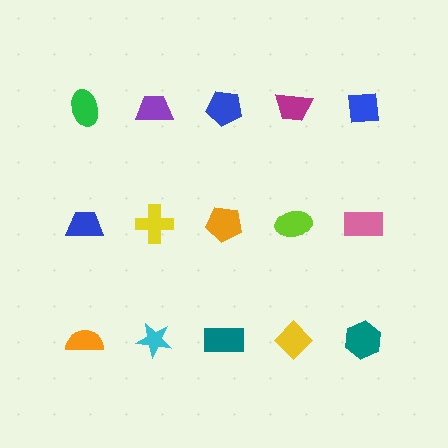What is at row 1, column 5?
A blue square.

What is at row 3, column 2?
A cyan star.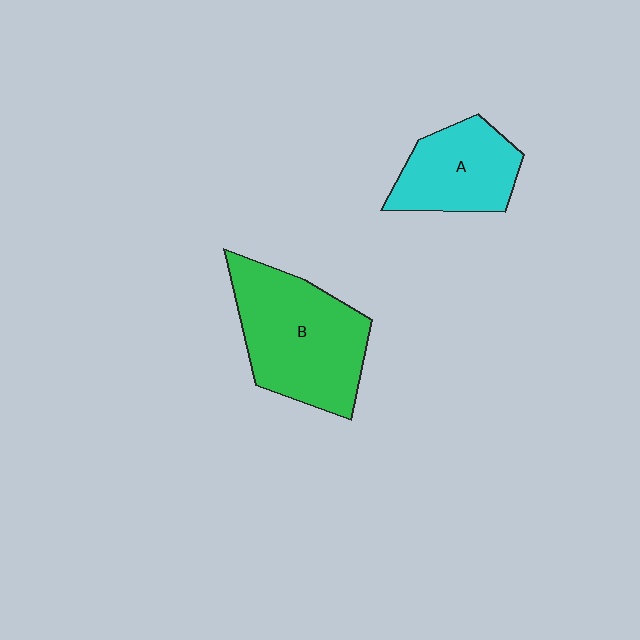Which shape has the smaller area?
Shape A (cyan).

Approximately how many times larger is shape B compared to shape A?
Approximately 1.6 times.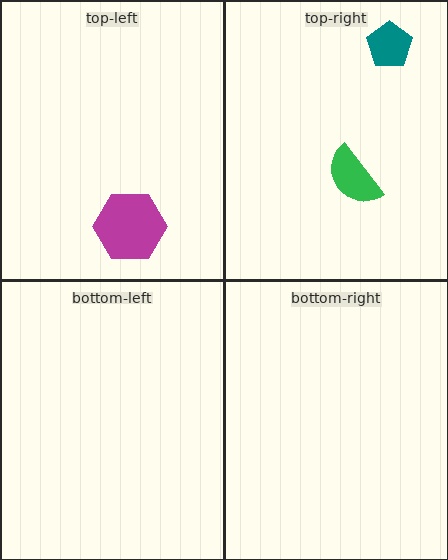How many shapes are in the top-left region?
1.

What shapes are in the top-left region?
The magenta hexagon.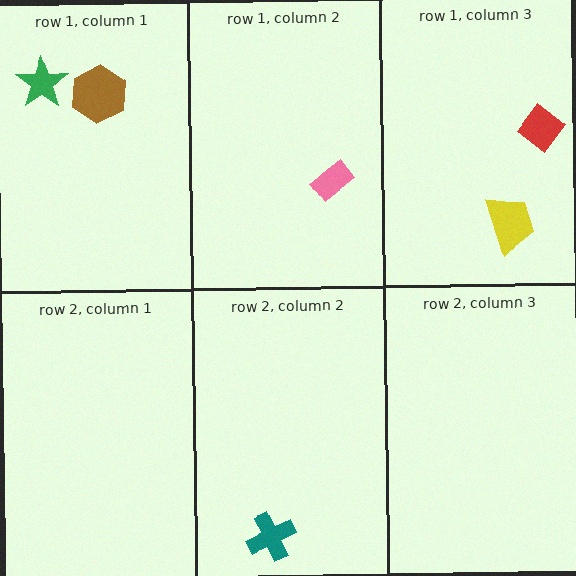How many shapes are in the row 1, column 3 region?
2.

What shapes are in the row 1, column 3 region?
The red diamond, the yellow trapezoid.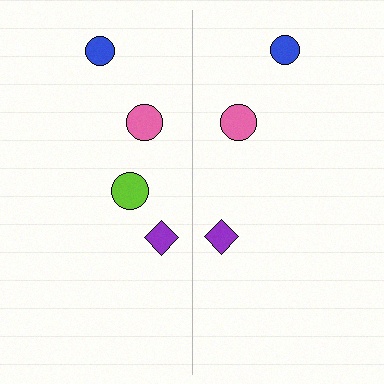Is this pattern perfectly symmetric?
No, the pattern is not perfectly symmetric. A lime circle is missing from the right side.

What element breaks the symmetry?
A lime circle is missing from the right side.